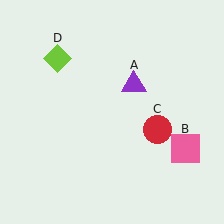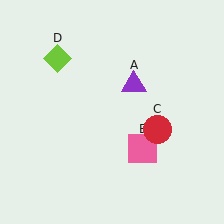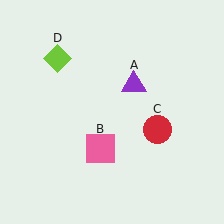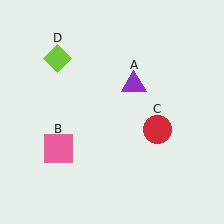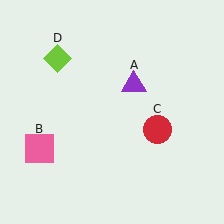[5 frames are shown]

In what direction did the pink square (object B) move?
The pink square (object B) moved left.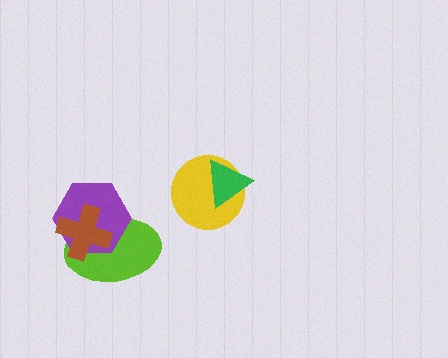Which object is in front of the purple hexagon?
The brown cross is in front of the purple hexagon.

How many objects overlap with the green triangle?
1 object overlaps with the green triangle.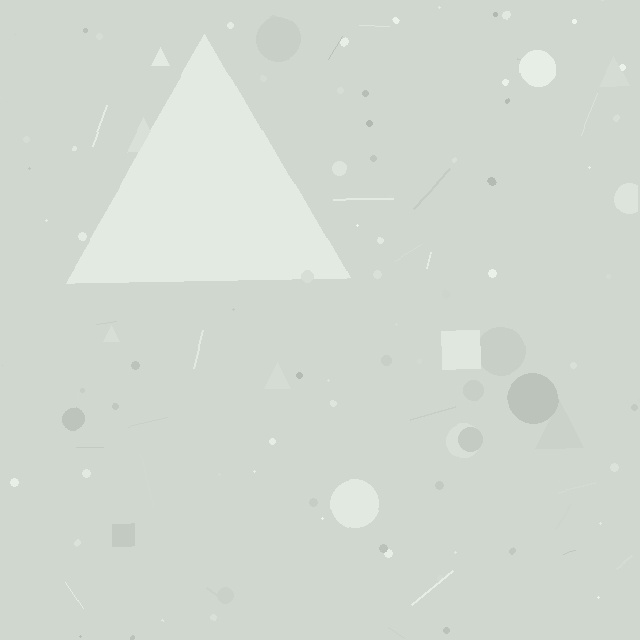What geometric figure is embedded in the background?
A triangle is embedded in the background.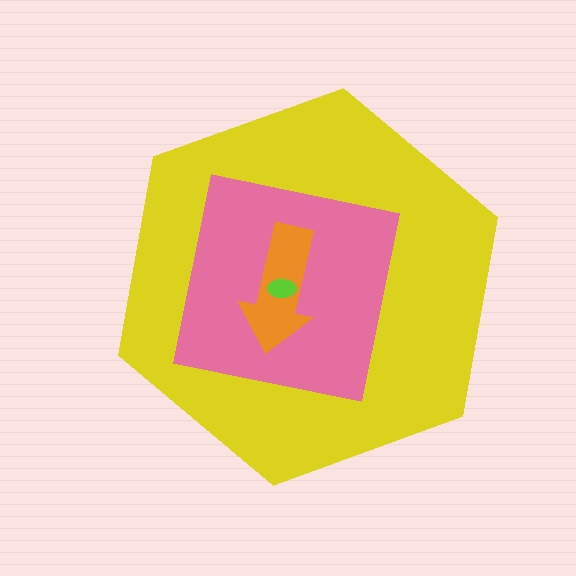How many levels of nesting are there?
4.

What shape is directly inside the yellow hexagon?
The pink square.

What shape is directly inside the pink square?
The orange arrow.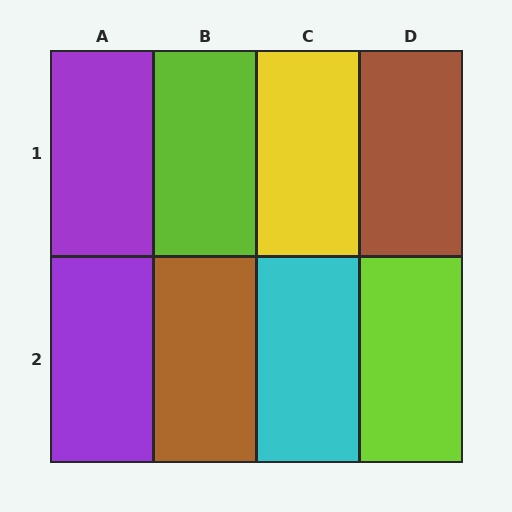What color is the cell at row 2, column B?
Brown.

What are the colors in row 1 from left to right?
Purple, lime, yellow, brown.